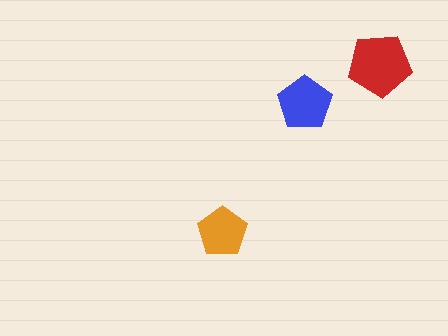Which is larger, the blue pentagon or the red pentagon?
The red one.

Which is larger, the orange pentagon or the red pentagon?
The red one.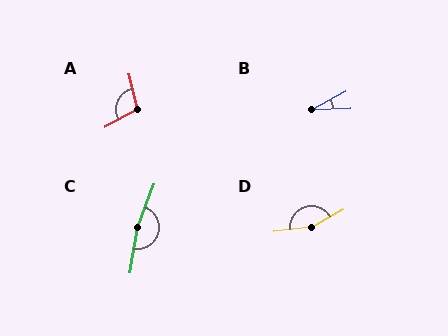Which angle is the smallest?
B, at approximately 26 degrees.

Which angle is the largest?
C, at approximately 169 degrees.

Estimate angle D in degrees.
Approximately 157 degrees.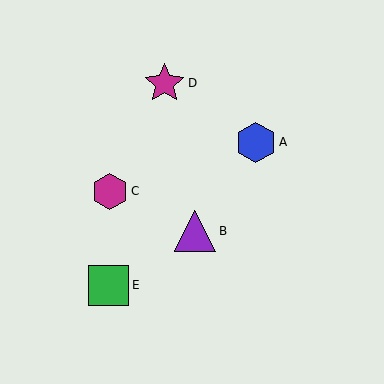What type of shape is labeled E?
Shape E is a green square.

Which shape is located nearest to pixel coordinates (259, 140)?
The blue hexagon (labeled A) at (256, 142) is nearest to that location.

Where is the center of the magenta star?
The center of the magenta star is at (164, 83).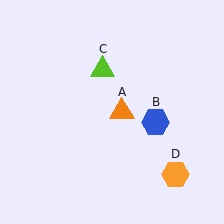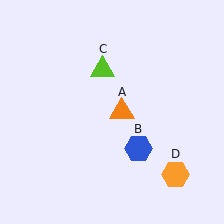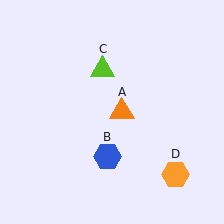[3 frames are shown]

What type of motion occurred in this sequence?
The blue hexagon (object B) rotated clockwise around the center of the scene.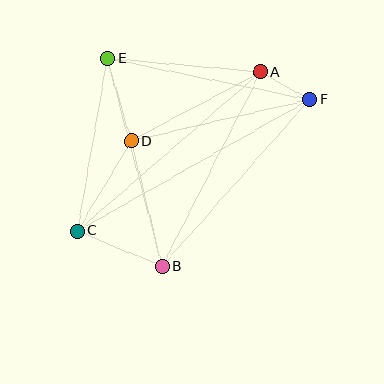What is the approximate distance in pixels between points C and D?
The distance between C and D is approximately 105 pixels.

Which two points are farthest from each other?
Points C and F are farthest from each other.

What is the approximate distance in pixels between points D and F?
The distance between D and F is approximately 183 pixels.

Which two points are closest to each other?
Points A and F are closest to each other.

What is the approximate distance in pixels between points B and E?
The distance between B and E is approximately 215 pixels.